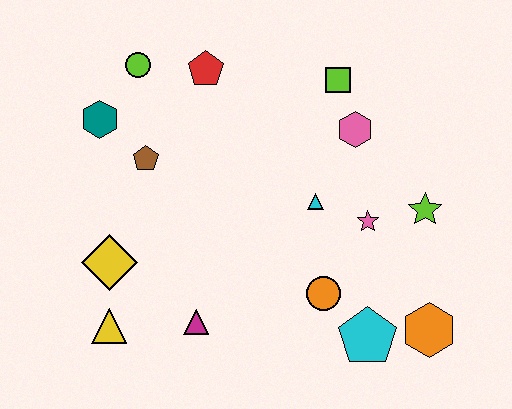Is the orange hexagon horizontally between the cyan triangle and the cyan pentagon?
No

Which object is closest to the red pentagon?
The lime circle is closest to the red pentagon.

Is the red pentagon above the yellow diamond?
Yes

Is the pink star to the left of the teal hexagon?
No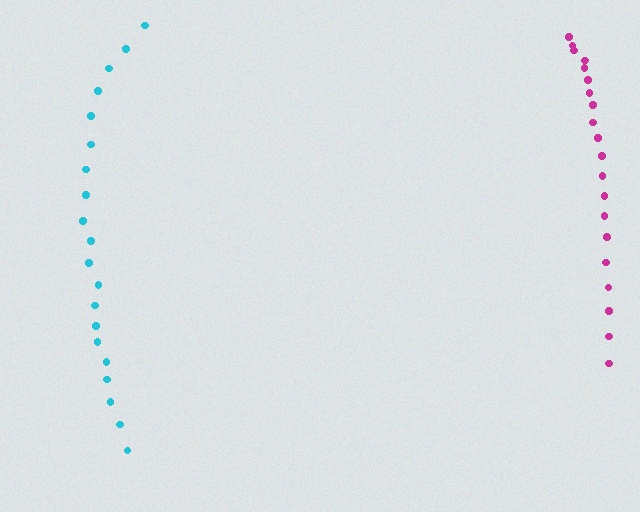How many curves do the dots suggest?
There are 2 distinct paths.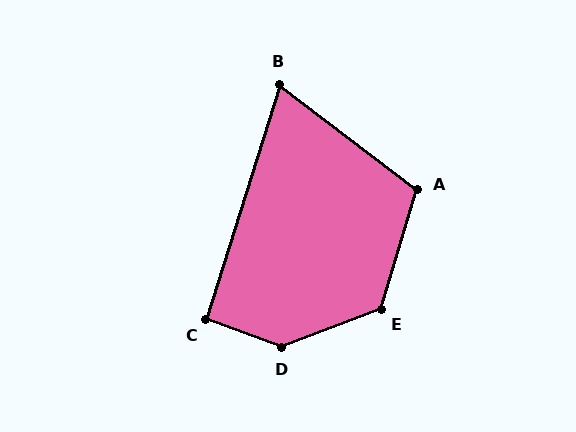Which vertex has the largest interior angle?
D, at approximately 138 degrees.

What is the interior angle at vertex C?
Approximately 93 degrees (approximately right).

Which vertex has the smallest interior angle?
B, at approximately 70 degrees.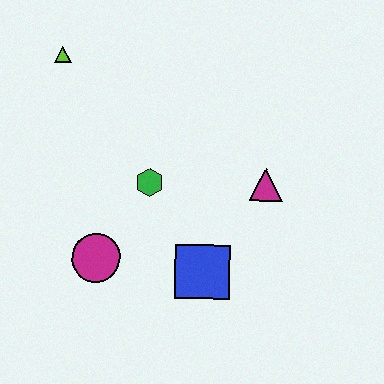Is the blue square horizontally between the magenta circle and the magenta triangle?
Yes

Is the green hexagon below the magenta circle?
No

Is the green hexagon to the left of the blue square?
Yes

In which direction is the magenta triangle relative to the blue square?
The magenta triangle is above the blue square.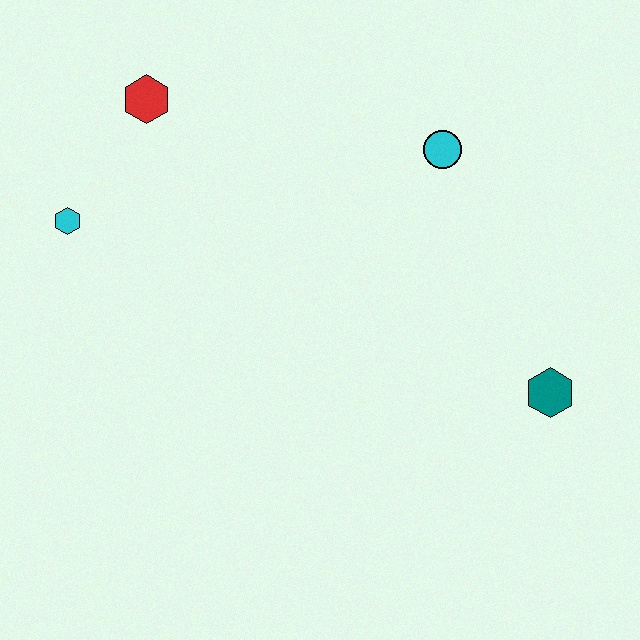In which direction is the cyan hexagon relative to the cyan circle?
The cyan hexagon is to the left of the cyan circle.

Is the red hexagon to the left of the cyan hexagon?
No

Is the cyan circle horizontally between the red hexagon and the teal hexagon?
Yes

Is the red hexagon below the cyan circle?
No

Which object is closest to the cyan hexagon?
The red hexagon is closest to the cyan hexagon.